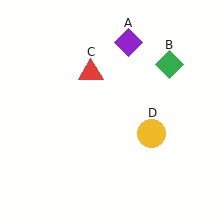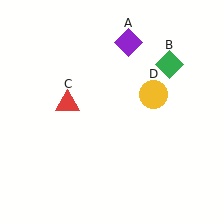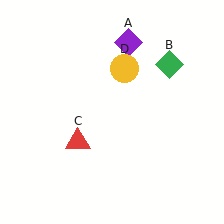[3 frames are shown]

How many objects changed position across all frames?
2 objects changed position: red triangle (object C), yellow circle (object D).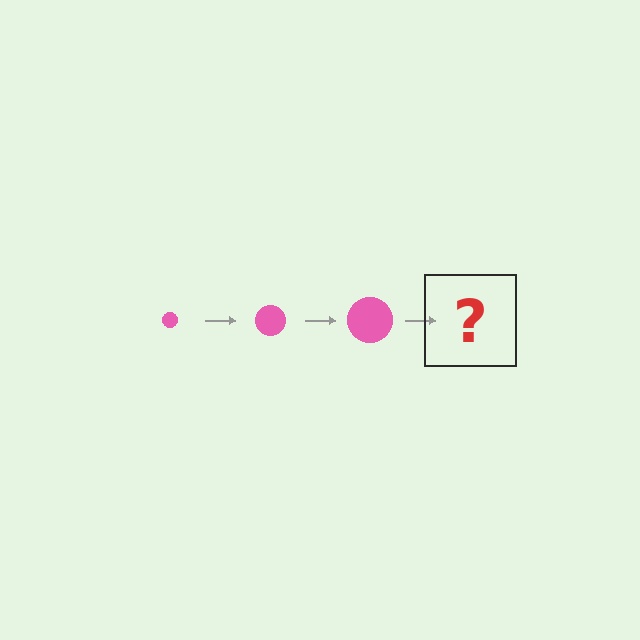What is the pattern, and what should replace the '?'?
The pattern is that the circle gets progressively larger each step. The '?' should be a pink circle, larger than the previous one.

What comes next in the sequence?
The next element should be a pink circle, larger than the previous one.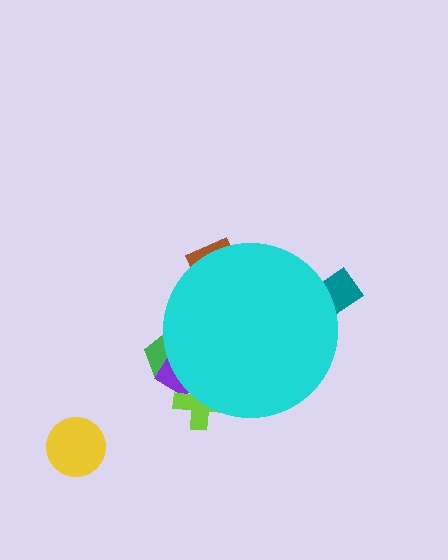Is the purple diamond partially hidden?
Yes, the purple diamond is partially hidden behind the cyan circle.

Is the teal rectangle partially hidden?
Yes, the teal rectangle is partially hidden behind the cyan circle.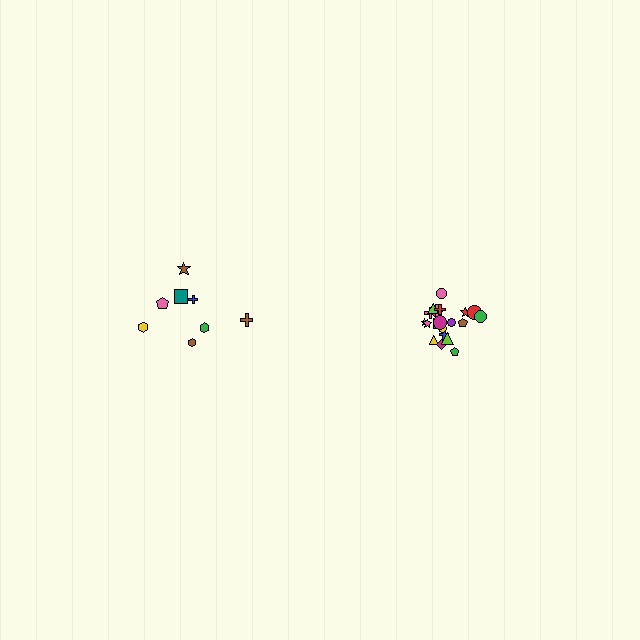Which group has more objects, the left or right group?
The right group.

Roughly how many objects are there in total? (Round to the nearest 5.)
Roughly 30 objects in total.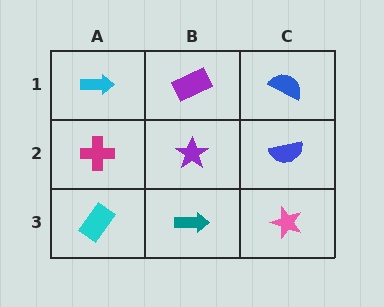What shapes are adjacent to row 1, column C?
A blue semicircle (row 2, column C), a purple rectangle (row 1, column B).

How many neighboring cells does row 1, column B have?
3.